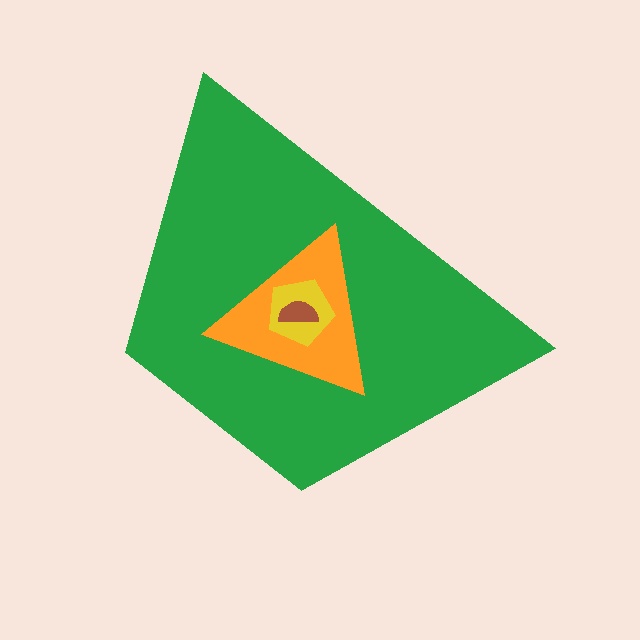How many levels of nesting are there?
4.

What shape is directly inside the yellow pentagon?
The brown semicircle.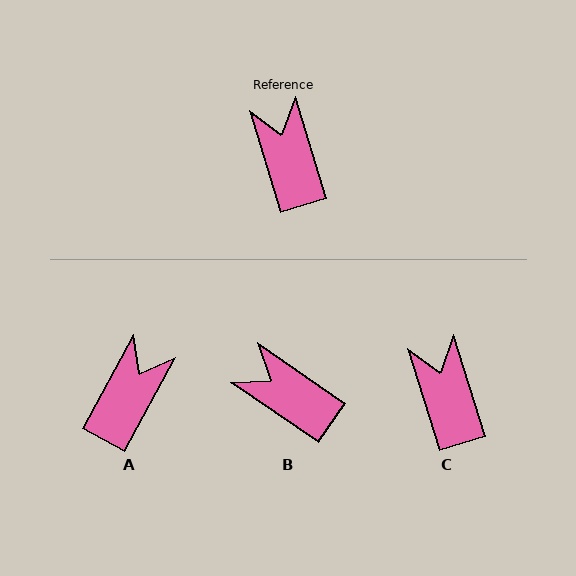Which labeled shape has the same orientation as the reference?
C.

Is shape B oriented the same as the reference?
No, it is off by about 38 degrees.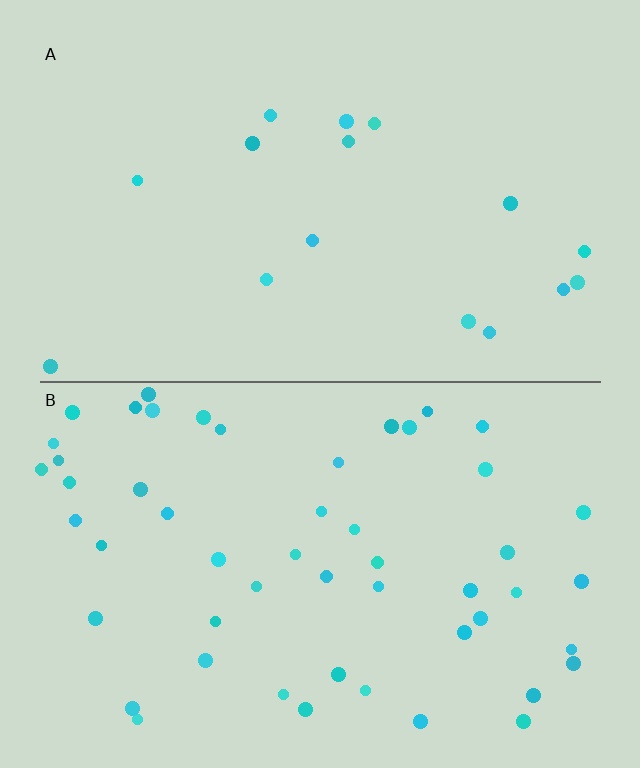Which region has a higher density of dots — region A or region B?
B (the bottom).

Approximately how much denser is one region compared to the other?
Approximately 3.2× — region B over region A.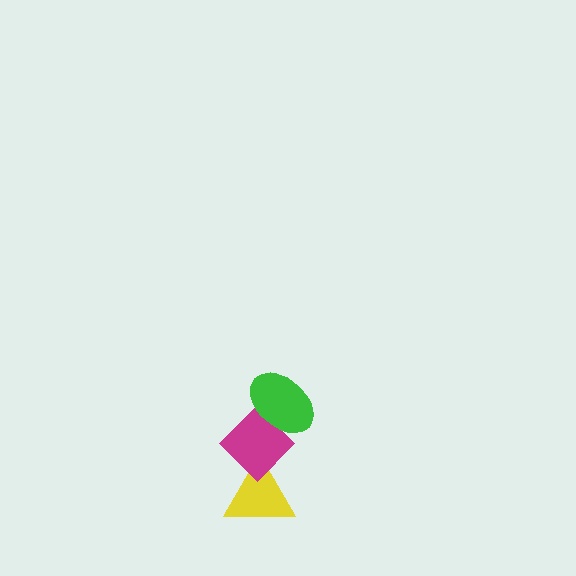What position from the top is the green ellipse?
The green ellipse is 1st from the top.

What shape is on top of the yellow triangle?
The magenta diamond is on top of the yellow triangle.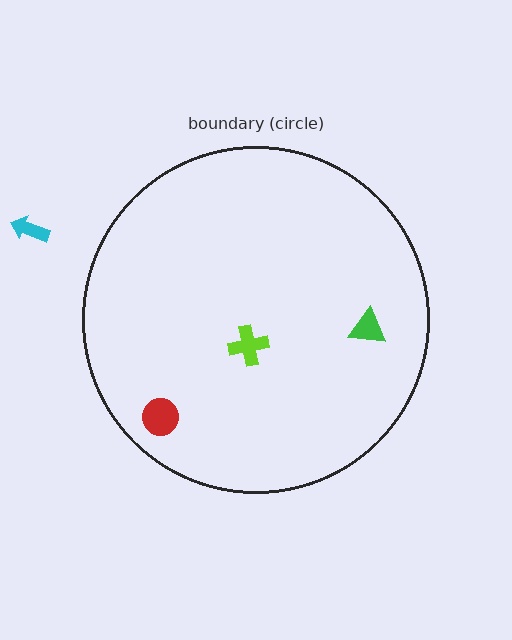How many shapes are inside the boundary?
3 inside, 1 outside.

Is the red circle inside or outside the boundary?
Inside.